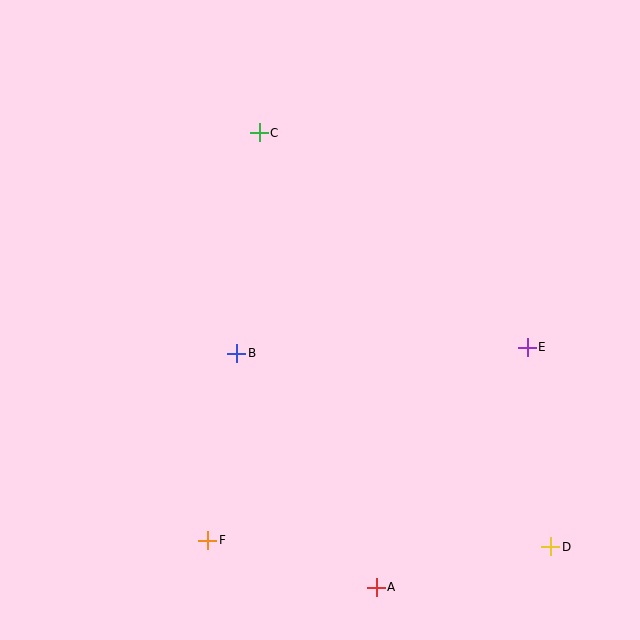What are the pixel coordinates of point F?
Point F is at (208, 540).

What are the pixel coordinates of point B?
Point B is at (237, 353).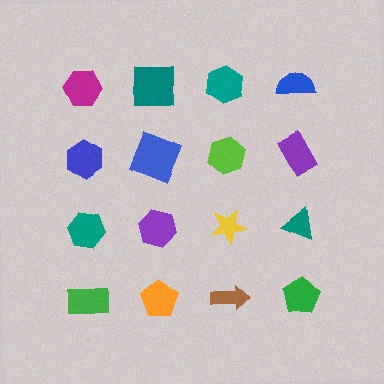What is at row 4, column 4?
A green pentagon.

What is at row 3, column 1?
A teal hexagon.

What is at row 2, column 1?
A blue hexagon.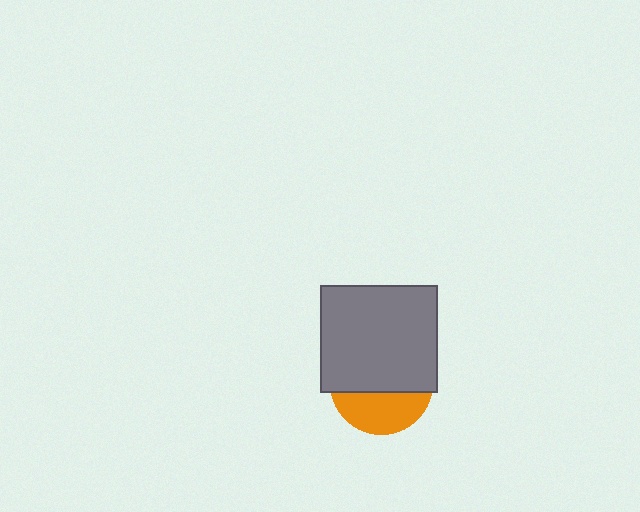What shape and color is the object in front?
The object in front is a gray rectangle.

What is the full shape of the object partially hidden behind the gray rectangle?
The partially hidden object is an orange circle.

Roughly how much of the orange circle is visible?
A small part of it is visible (roughly 38%).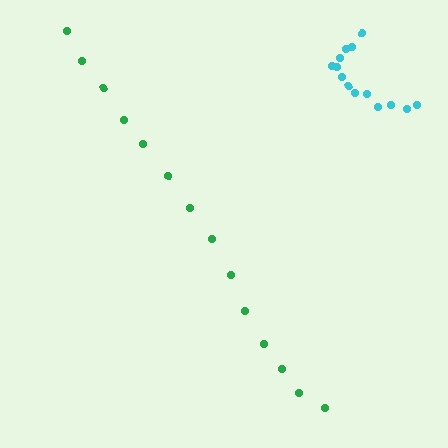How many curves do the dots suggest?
There are 2 distinct paths.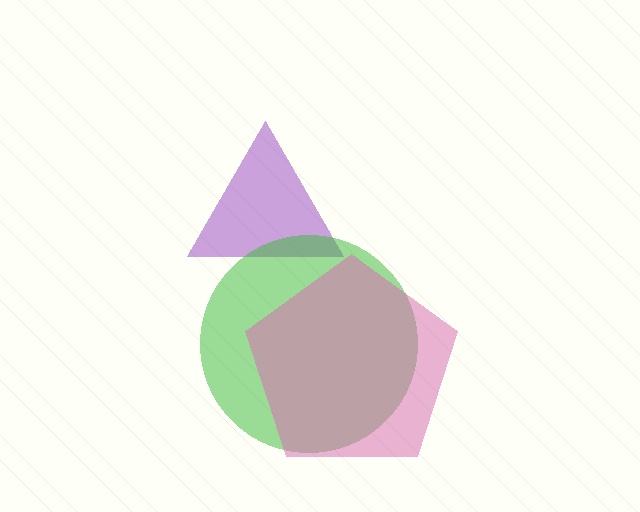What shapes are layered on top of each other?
The layered shapes are: a purple triangle, a green circle, a pink pentagon.